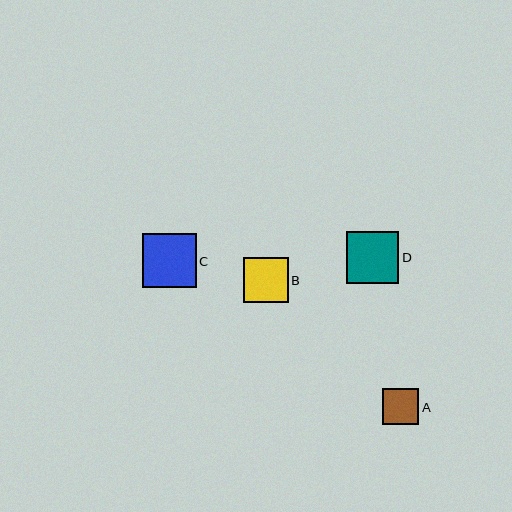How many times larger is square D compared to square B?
Square D is approximately 1.2 times the size of square B.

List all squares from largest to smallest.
From largest to smallest: C, D, B, A.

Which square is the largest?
Square C is the largest with a size of approximately 54 pixels.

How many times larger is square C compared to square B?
Square C is approximately 1.2 times the size of square B.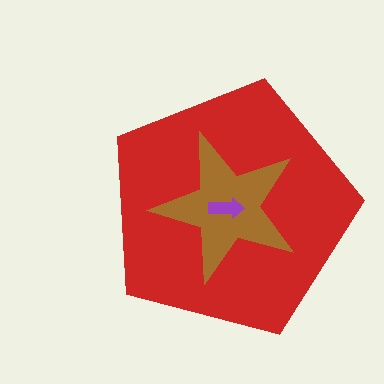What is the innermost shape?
The purple arrow.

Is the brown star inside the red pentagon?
Yes.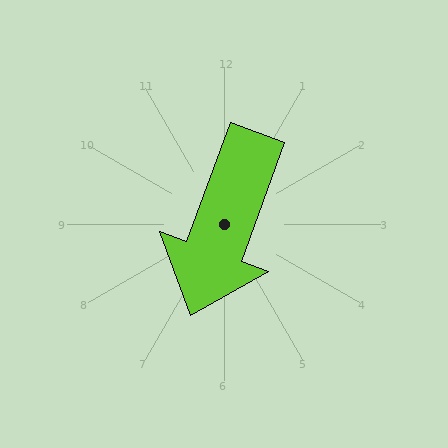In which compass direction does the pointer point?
South.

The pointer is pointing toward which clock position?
Roughly 7 o'clock.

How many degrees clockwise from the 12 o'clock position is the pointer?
Approximately 200 degrees.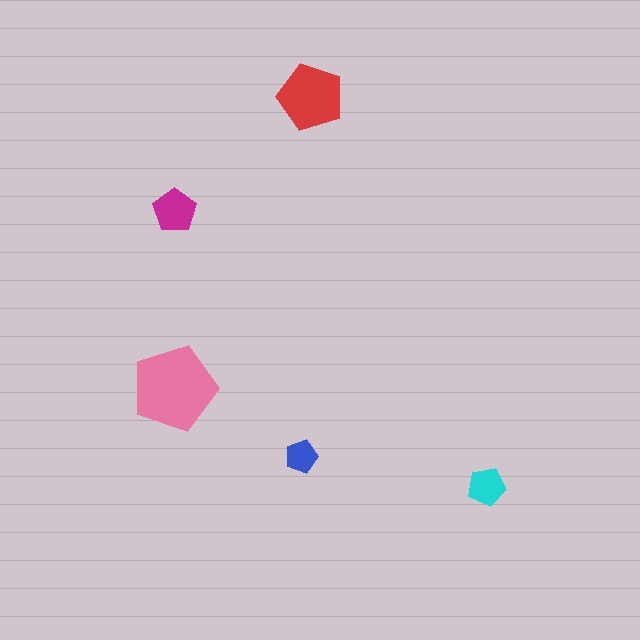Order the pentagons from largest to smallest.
the pink one, the red one, the magenta one, the cyan one, the blue one.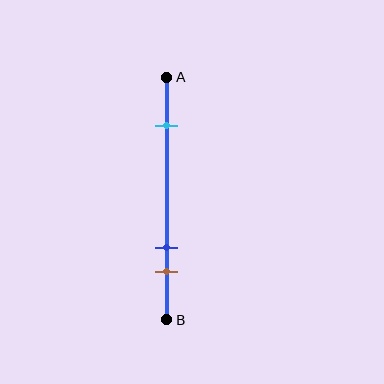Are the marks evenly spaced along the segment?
No, the marks are not evenly spaced.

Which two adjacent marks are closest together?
The blue and brown marks are the closest adjacent pair.